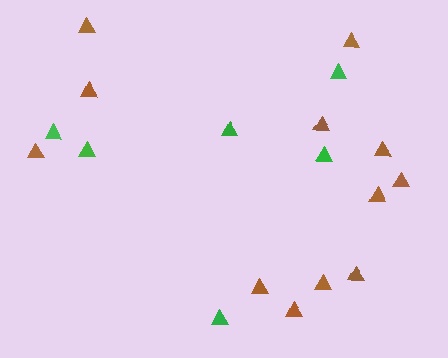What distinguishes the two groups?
There are 2 groups: one group of brown triangles (12) and one group of green triangles (6).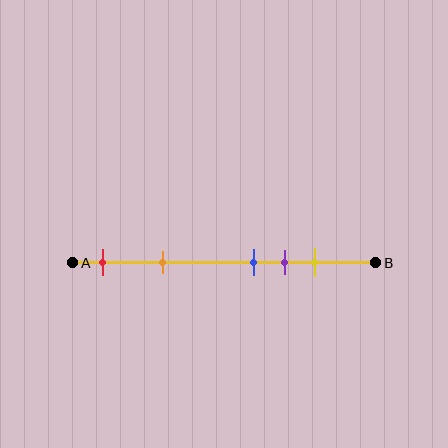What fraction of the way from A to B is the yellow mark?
The yellow mark is approximately 80% (0.8) of the way from A to B.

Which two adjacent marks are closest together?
The blue and purple marks are the closest adjacent pair.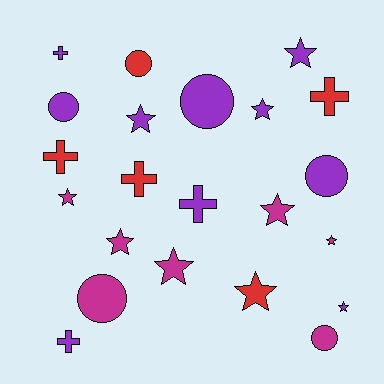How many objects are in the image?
There are 22 objects.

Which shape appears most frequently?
Star, with 10 objects.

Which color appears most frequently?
Purple, with 10 objects.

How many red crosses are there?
There are 3 red crosses.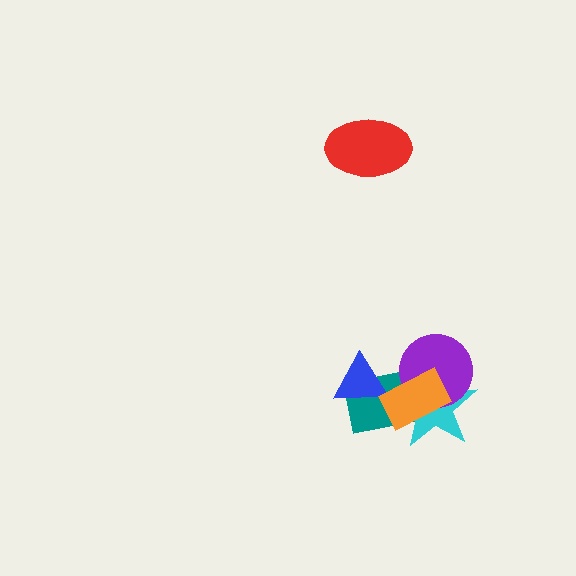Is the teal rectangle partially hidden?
Yes, it is partially covered by another shape.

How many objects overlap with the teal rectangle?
4 objects overlap with the teal rectangle.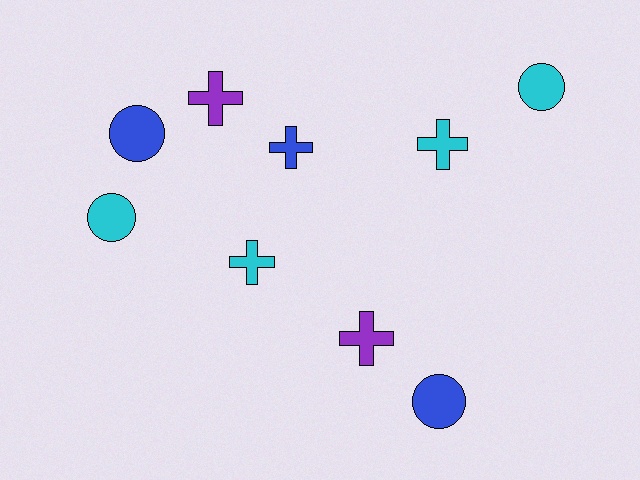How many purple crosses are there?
There are 2 purple crosses.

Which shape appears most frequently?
Cross, with 5 objects.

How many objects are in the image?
There are 9 objects.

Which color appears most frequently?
Cyan, with 4 objects.